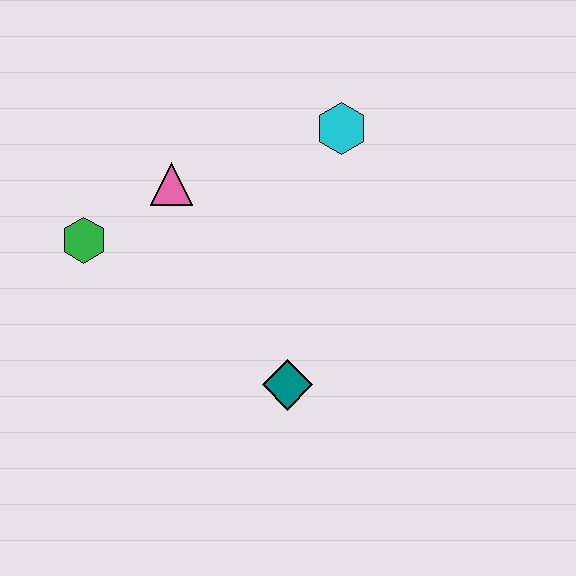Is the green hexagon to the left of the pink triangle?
Yes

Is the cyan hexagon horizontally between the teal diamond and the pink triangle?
No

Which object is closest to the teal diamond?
The pink triangle is closest to the teal diamond.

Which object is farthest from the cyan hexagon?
The green hexagon is farthest from the cyan hexagon.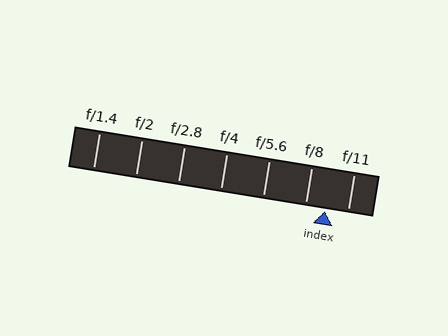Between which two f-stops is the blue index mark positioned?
The index mark is between f/8 and f/11.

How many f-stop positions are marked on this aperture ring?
There are 7 f-stop positions marked.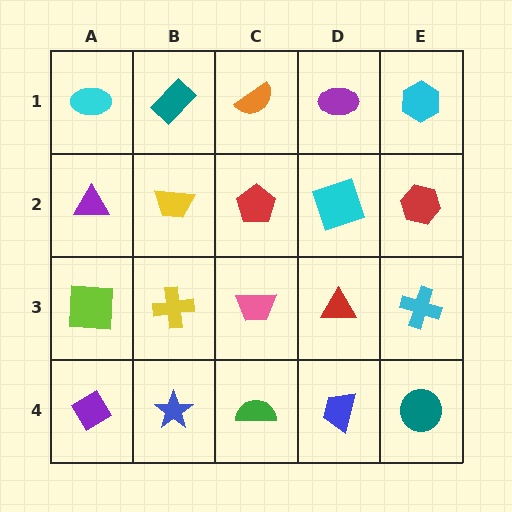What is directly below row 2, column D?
A red triangle.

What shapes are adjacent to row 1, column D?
A cyan square (row 2, column D), an orange semicircle (row 1, column C), a cyan hexagon (row 1, column E).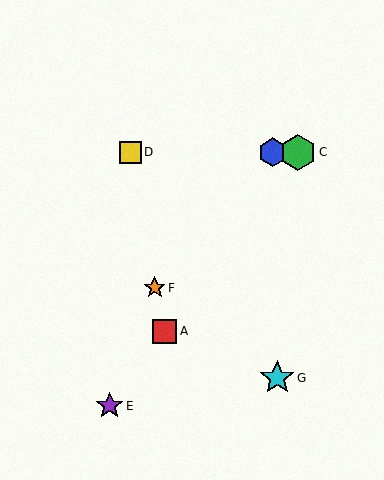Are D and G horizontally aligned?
No, D is at y≈152 and G is at y≈378.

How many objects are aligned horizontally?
3 objects (B, C, D) are aligned horizontally.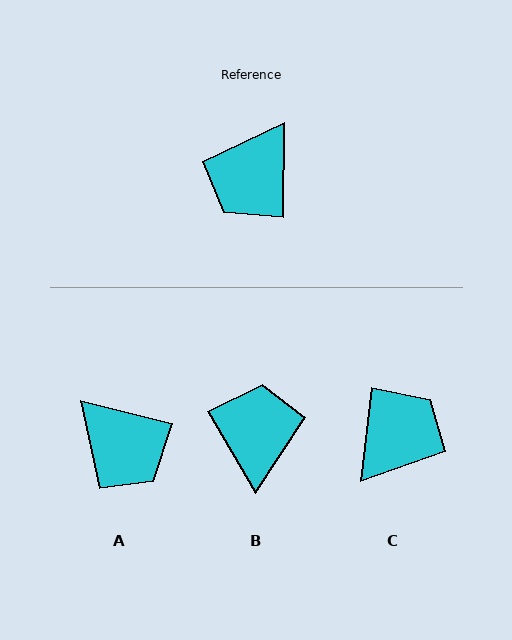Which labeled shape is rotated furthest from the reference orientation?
C, about 174 degrees away.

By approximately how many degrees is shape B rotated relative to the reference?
Approximately 149 degrees clockwise.